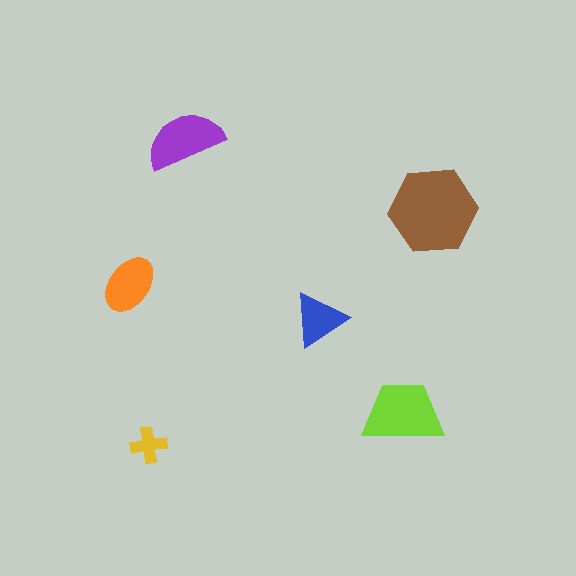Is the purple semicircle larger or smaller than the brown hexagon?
Smaller.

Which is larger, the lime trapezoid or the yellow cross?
The lime trapezoid.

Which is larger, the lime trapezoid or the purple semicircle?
The lime trapezoid.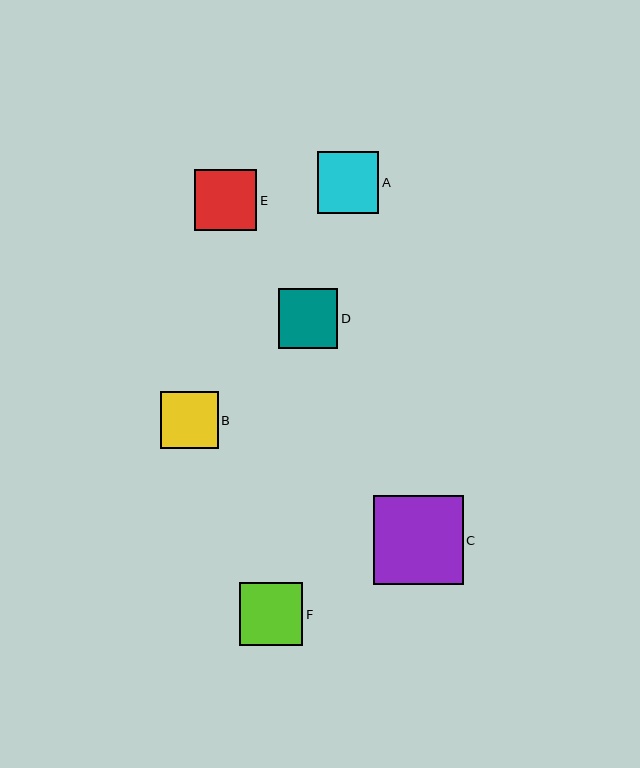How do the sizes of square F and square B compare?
Square F and square B are approximately the same size.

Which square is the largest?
Square C is the largest with a size of approximately 90 pixels.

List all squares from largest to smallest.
From largest to smallest: C, F, A, E, D, B.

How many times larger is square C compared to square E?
Square C is approximately 1.5 times the size of square E.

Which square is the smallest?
Square B is the smallest with a size of approximately 57 pixels.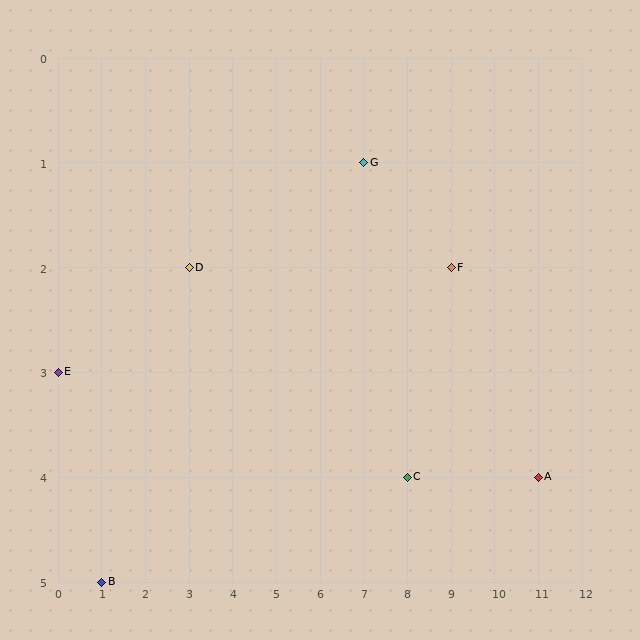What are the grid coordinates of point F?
Point F is at grid coordinates (9, 2).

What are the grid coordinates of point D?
Point D is at grid coordinates (3, 2).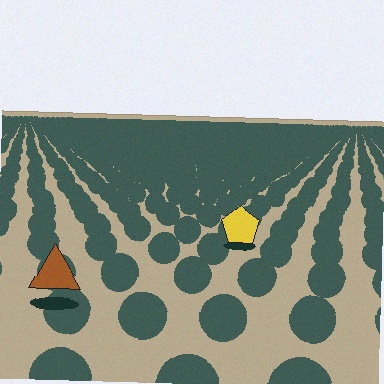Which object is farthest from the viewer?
The yellow pentagon is farthest from the viewer. It appears smaller and the ground texture around it is denser.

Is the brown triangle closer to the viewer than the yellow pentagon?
Yes. The brown triangle is closer — you can tell from the texture gradient: the ground texture is coarser near it.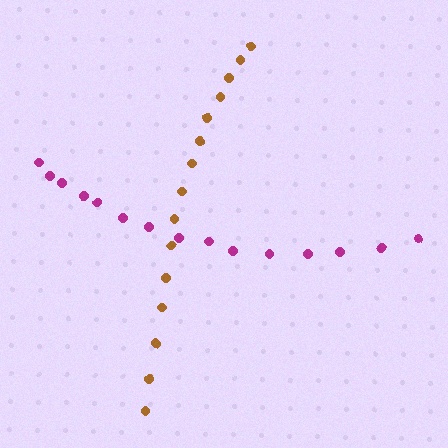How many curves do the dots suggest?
There are 2 distinct paths.